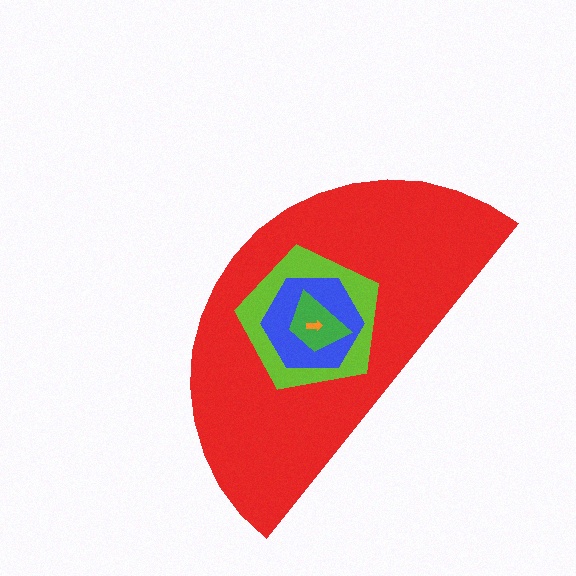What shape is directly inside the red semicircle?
The lime pentagon.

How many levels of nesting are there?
5.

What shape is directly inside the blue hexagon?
The green trapezoid.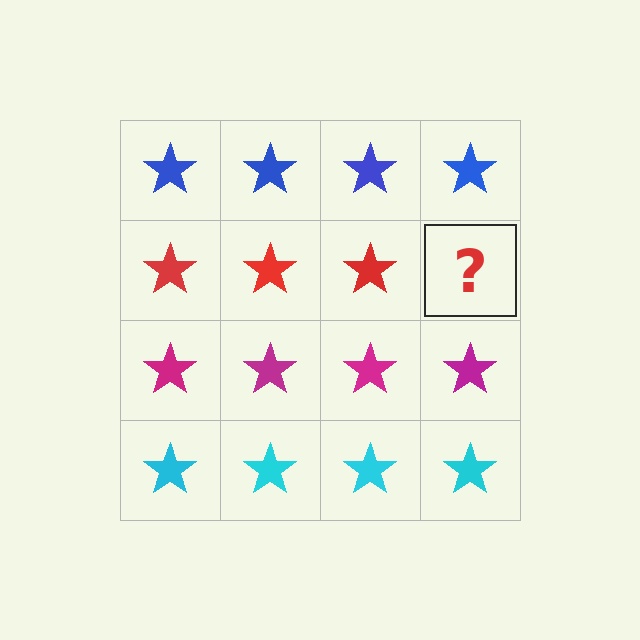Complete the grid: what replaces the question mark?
The question mark should be replaced with a red star.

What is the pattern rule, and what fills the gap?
The rule is that each row has a consistent color. The gap should be filled with a red star.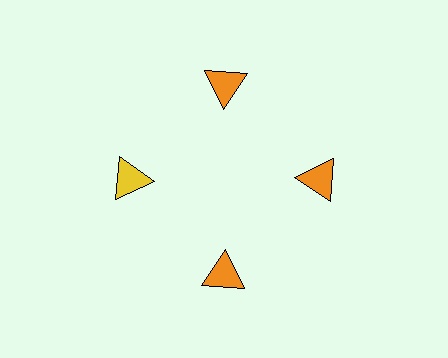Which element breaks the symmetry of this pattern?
The yellow triangle at roughly the 9 o'clock position breaks the symmetry. All other shapes are orange triangles.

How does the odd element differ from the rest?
It has a different color: yellow instead of orange.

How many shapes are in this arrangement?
There are 4 shapes arranged in a ring pattern.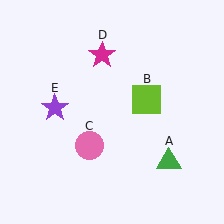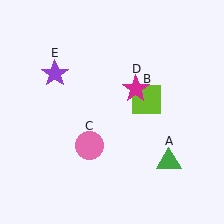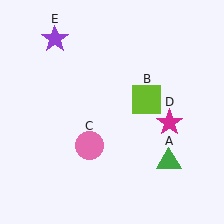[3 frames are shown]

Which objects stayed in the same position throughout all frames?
Green triangle (object A) and lime square (object B) and pink circle (object C) remained stationary.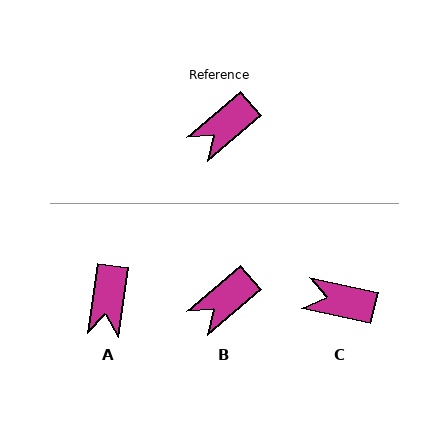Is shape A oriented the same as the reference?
No, it is off by about 41 degrees.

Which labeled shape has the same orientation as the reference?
B.